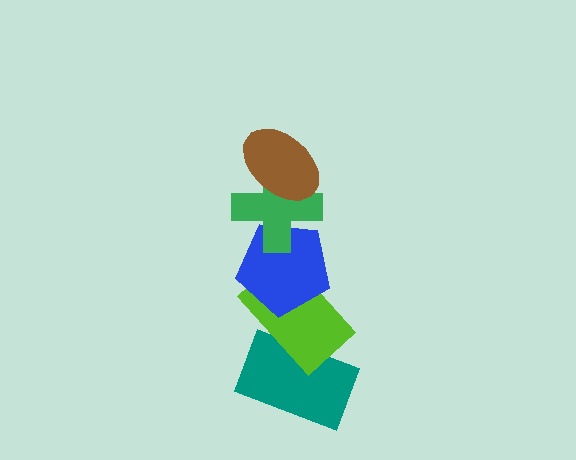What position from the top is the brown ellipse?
The brown ellipse is 1st from the top.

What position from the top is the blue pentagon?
The blue pentagon is 3rd from the top.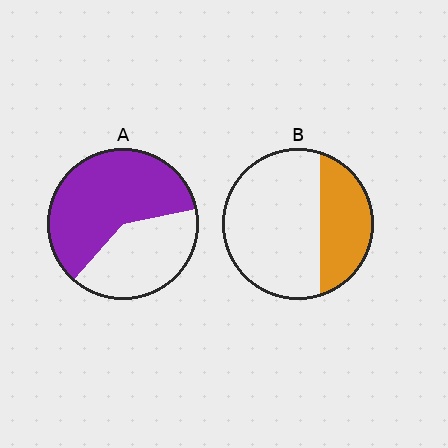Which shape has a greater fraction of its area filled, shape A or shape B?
Shape A.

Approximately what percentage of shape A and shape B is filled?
A is approximately 60% and B is approximately 30%.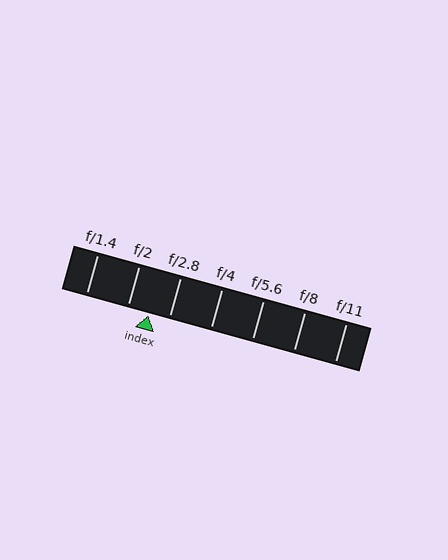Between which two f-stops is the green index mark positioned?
The index mark is between f/2 and f/2.8.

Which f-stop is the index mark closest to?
The index mark is closest to f/2.8.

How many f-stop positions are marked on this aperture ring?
There are 7 f-stop positions marked.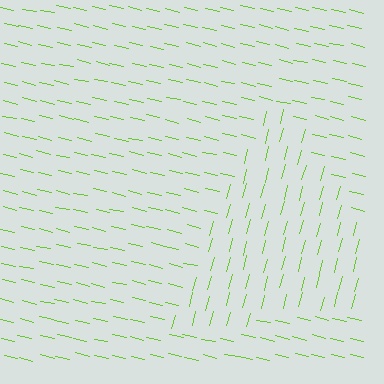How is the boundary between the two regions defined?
The boundary is defined purely by a change in line orientation (approximately 88 degrees difference). All lines are the same color and thickness.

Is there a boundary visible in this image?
Yes, there is a texture boundary formed by a change in line orientation.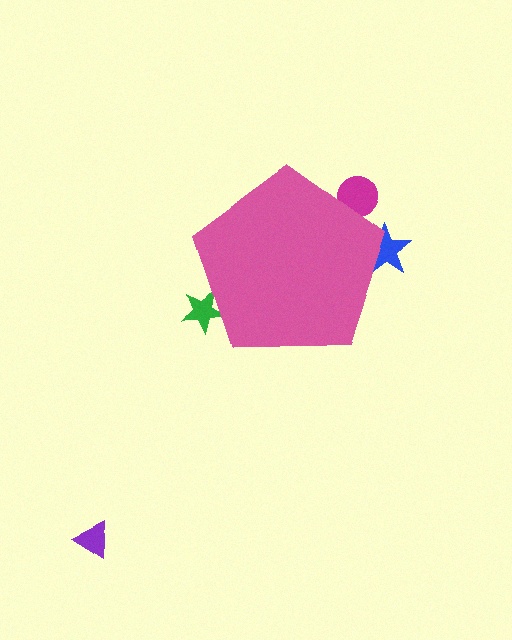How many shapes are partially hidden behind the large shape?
3 shapes are partially hidden.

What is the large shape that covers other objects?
A pink pentagon.